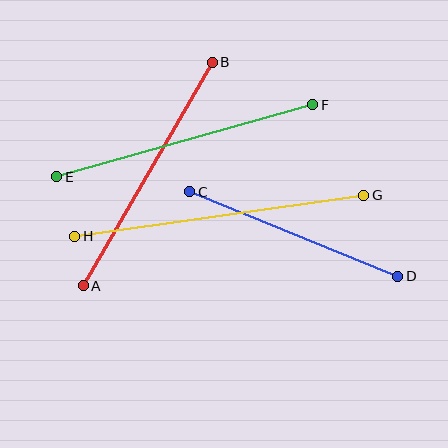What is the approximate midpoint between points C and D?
The midpoint is at approximately (294, 234) pixels.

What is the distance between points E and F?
The distance is approximately 266 pixels.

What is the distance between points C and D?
The distance is approximately 225 pixels.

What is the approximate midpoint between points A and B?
The midpoint is at approximately (148, 174) pixels.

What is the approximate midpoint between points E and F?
The midpoint is at approximately (185, 141) pixels.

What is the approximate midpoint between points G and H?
The midpoint is at approximately (219, 216) pixels.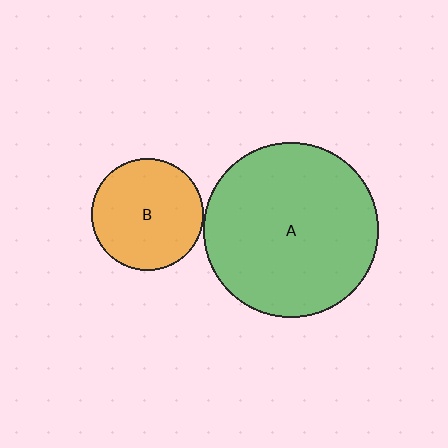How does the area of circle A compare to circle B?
Approximately 2.4 times.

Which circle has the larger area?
Circle A (green).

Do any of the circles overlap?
No, none of the circles overlap.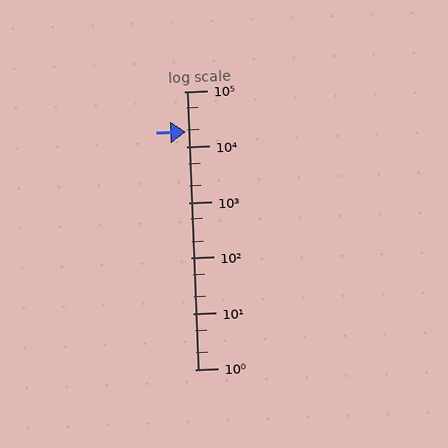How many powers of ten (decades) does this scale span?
The scale spans 5 decades, from 1 to 100000.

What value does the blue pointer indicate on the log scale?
The pointer indicates approximately 19000.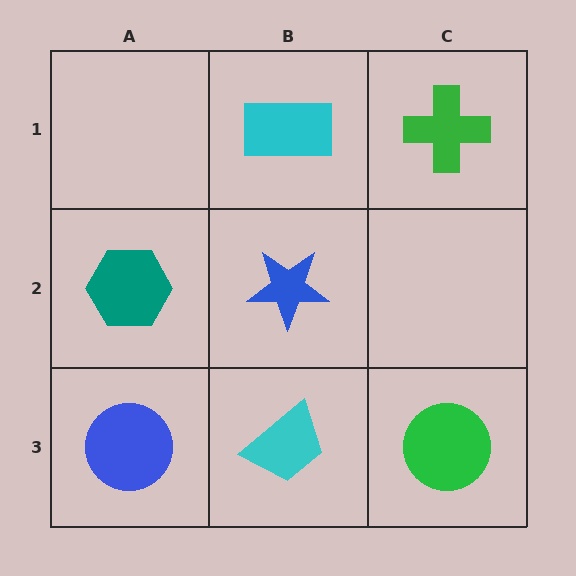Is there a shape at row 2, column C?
No, that cell is empty.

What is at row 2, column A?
A teal hexagon.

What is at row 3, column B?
A cyan trapezoid.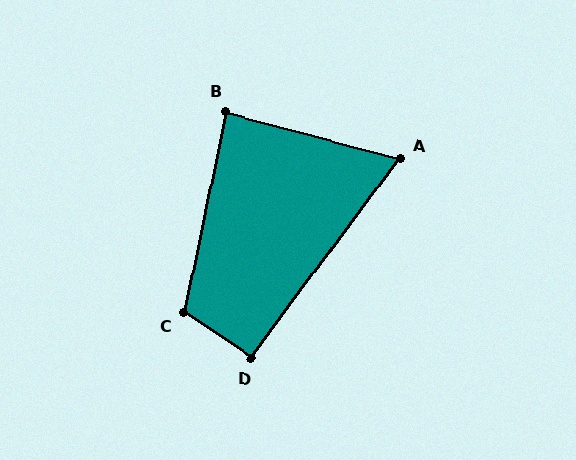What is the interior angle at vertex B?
Approximately 87 degrees (approximately right).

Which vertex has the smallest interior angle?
A, at approximately 68 degrees.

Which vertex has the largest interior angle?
C, at approximately 112 degrees.